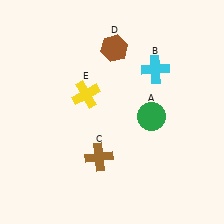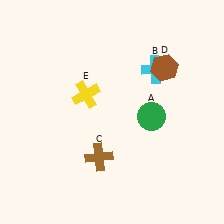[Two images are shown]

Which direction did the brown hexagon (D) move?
The brown hexagon (D) moved right.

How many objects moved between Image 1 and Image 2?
1 object moved between the two images.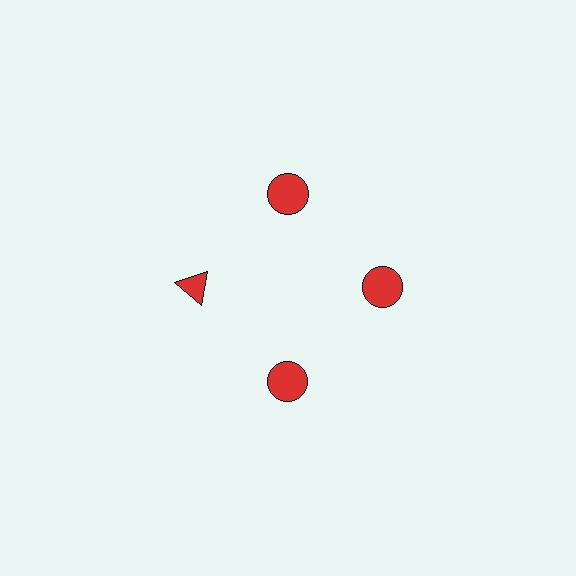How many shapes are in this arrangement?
There are 4 shapes arranged in a ring pattern.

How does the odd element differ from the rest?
It has a different shape: triangle instead of circle.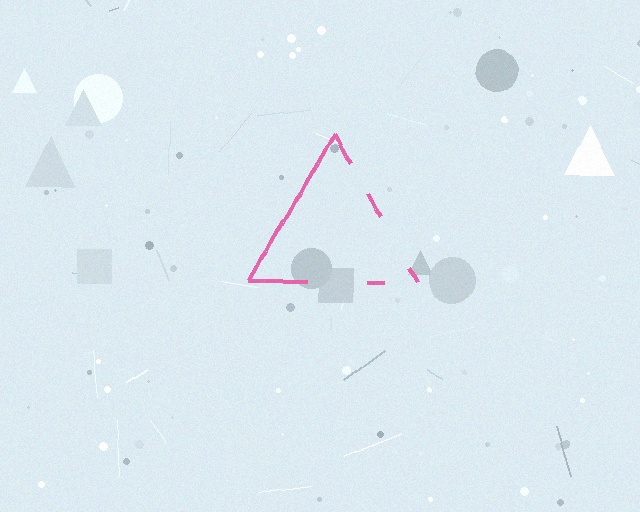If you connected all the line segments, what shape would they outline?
They would outline a triangle.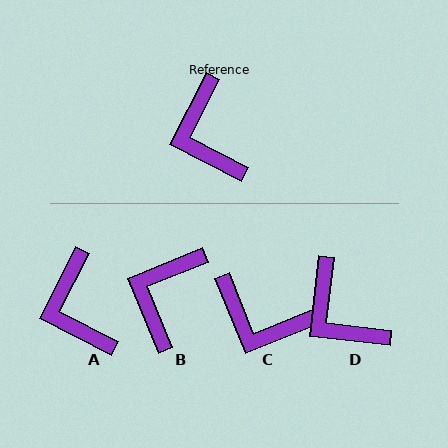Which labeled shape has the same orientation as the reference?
A.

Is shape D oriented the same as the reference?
No, it is off by about 20 degrees.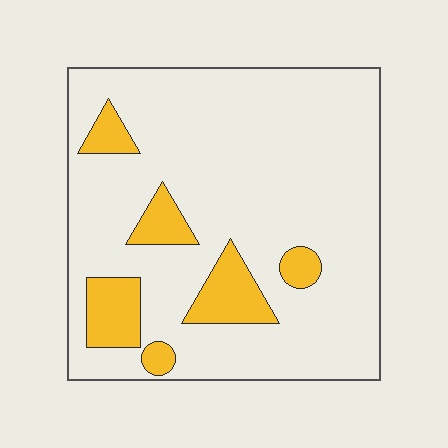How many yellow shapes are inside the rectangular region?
6.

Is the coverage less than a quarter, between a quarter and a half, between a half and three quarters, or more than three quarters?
Less than a quarter.